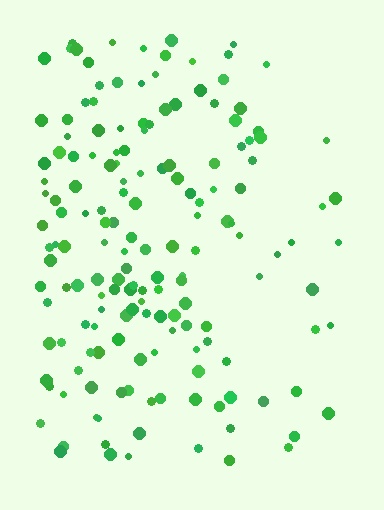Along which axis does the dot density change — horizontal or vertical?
Horizontal.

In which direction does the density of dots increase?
From right to left, with the left side densest.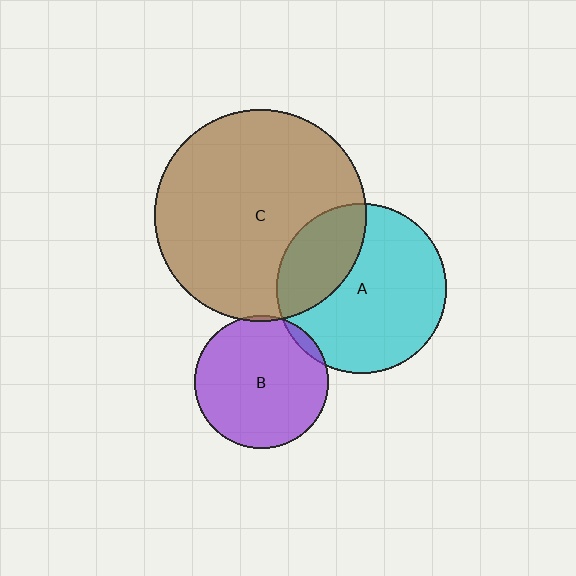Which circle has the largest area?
Circle C (brown).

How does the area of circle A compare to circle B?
Approximately 1.6 times.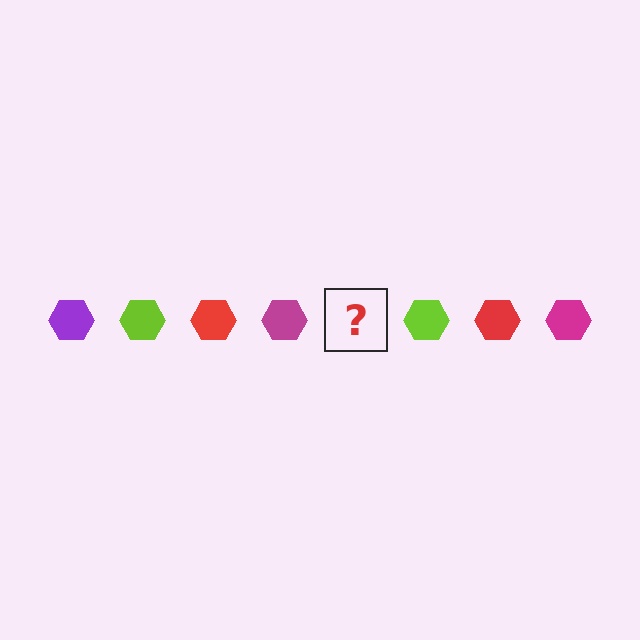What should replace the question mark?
The question mark should be replaced with a purple hexagon.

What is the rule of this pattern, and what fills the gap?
The rule is that the pattern cycles through purple, lime, red, magenta hexagons. The gap should be filled with a purple hexagon.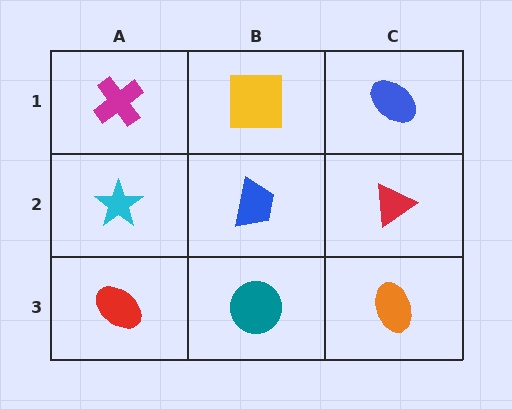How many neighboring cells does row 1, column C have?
2.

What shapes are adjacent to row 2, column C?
A blue ellipse (row 1, column C), an orange ellipse (row 3, column C), a blue trapezoid (row 2, column B).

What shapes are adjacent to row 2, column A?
A magenta cross (row 1, column A), a red ellipse (row 3, column A), a blue trapezoid (row 2, column B).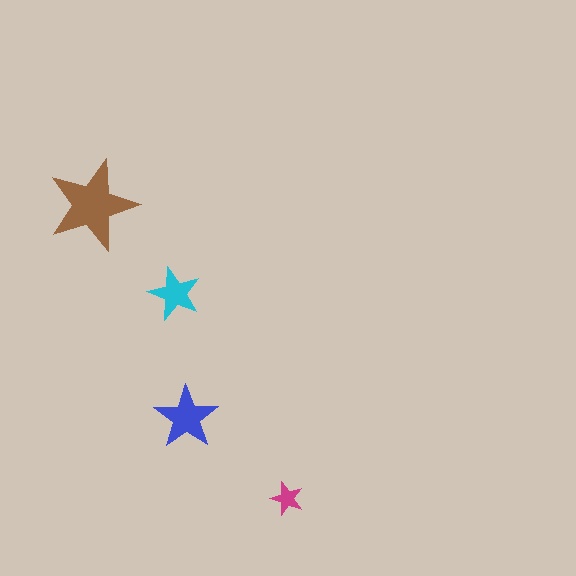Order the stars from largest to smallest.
the brown one, the blue one, the cyan one, the magenta one.